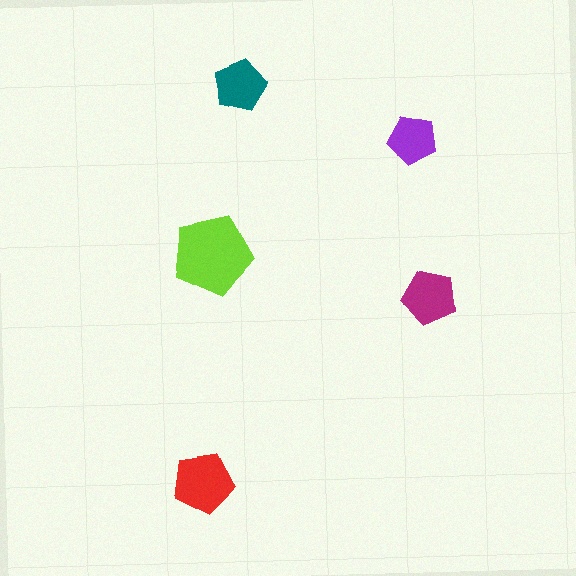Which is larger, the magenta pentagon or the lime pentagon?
The lime one.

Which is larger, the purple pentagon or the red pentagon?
The red one.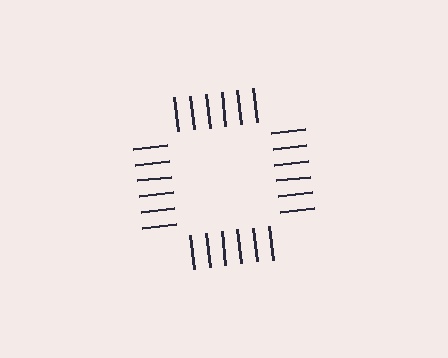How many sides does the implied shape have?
4 sides — the line-ends trace a square.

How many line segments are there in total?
24 — 6 along each of the 4 edges.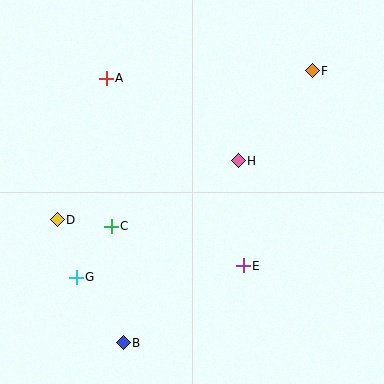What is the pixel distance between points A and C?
The distance between A and C is 148 pixels.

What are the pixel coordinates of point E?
Point E is at (243, 266).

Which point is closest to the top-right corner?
Point F is closest to the top-right corner.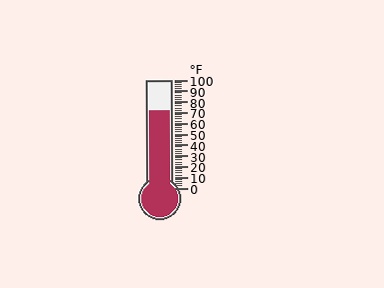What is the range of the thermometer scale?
The thermometer scale ranges from 0°F to 100°F.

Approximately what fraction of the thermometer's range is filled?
The thermometer is filled to approximately 70% of its range.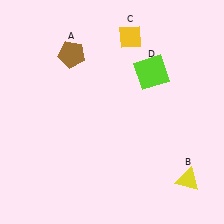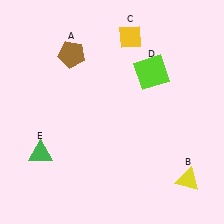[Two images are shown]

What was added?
A green triangle (E) was added in Image 2.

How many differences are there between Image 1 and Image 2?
There is 1 difference between the two images.